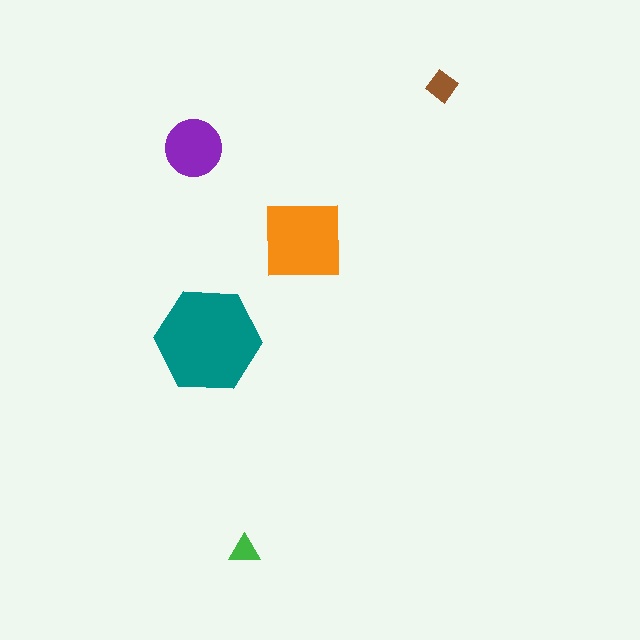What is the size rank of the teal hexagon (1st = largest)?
1st.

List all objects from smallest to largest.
The green triangle, the brown diamond, the purple circle, the orange square, the teal hexagon.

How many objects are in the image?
There are 5 objects in the image.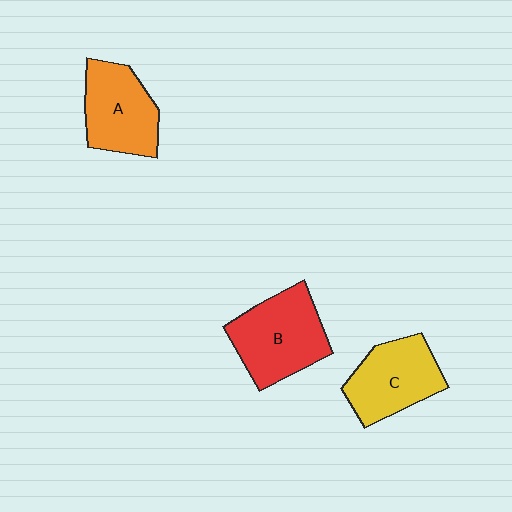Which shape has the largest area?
Shape B (red).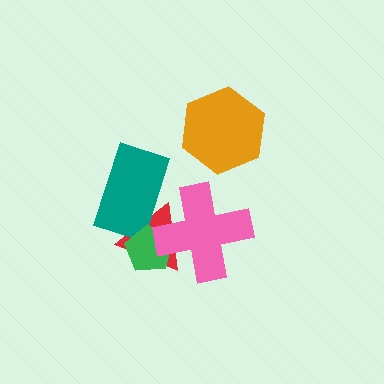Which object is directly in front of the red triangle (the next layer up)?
The teal rectangle is directly in front of the red triangle.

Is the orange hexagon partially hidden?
No, no other shape covers it.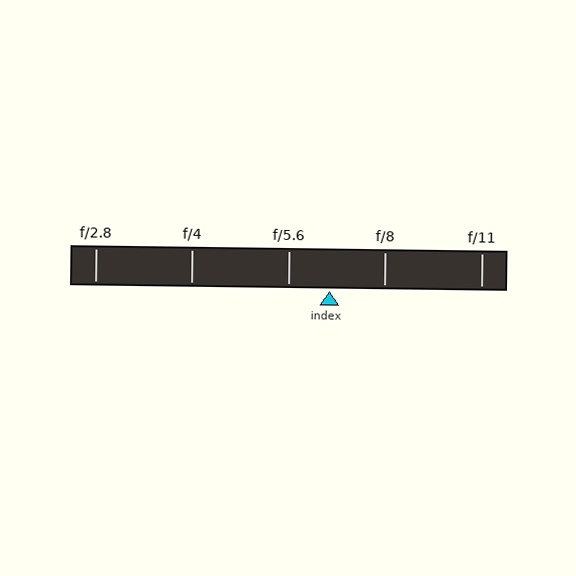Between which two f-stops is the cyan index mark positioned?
The index mark is between f/5.6 and f/8.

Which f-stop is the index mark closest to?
The index mark is closest to f/5.6.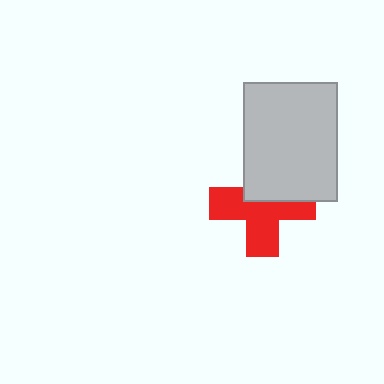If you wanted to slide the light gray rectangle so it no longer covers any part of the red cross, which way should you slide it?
Slide it up — that is the most direct way to separate the two shapes.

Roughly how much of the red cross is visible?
About half of it is visible (roughly 62%).